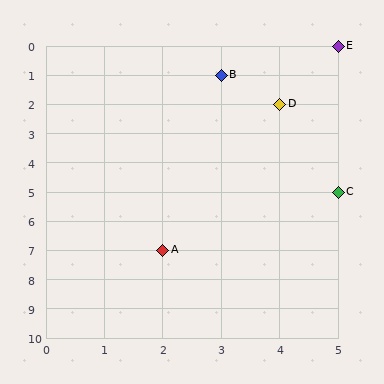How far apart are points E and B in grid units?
Points E and B are 2 columns and 1 row apart (about 2.2 grid units diagonally).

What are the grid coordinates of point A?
Point A is at grid coordinates (2, 7).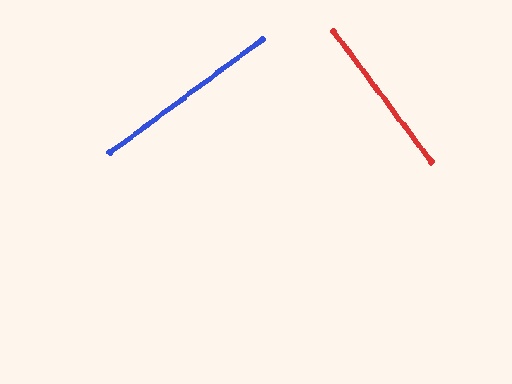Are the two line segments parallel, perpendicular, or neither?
Perpendicular — they meet at approximately 90°.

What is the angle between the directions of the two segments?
Approximately 90 degrees.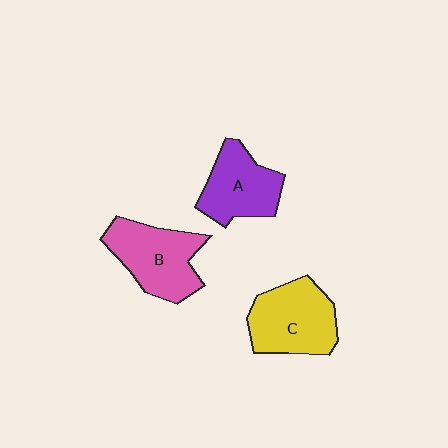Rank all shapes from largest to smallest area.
From largest to smallest: C (yellow), B (pink), A (purple).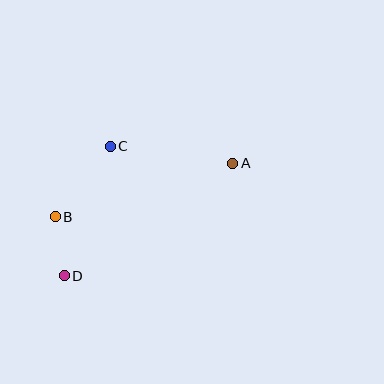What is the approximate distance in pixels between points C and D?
The distance between C and D is approximately 137 pixels.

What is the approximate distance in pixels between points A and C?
The distance between A and C is approximately 124 pixels.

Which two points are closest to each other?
Points B and D are closest to each other.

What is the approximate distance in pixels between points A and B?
The distance between A and B is approximately 185 pixels.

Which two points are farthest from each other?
Points A and D are farthest from each other.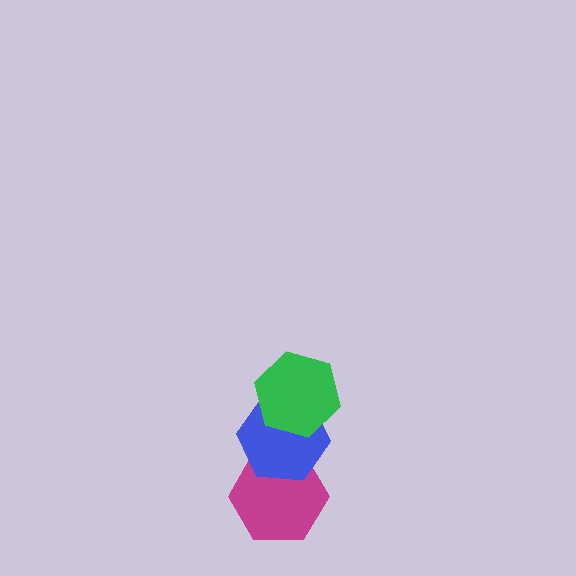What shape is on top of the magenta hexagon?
The blue hexagon is on top of the magenta hexagon.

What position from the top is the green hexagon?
The green hexagon is 1st from the top.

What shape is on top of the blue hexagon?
The green hexagon is on top of the blue hexagon.